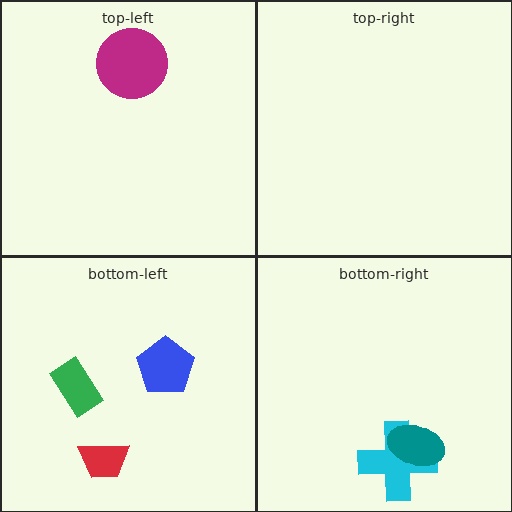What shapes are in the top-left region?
The magenta circle.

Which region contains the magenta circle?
The top-left region.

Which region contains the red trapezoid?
The bottom-left region.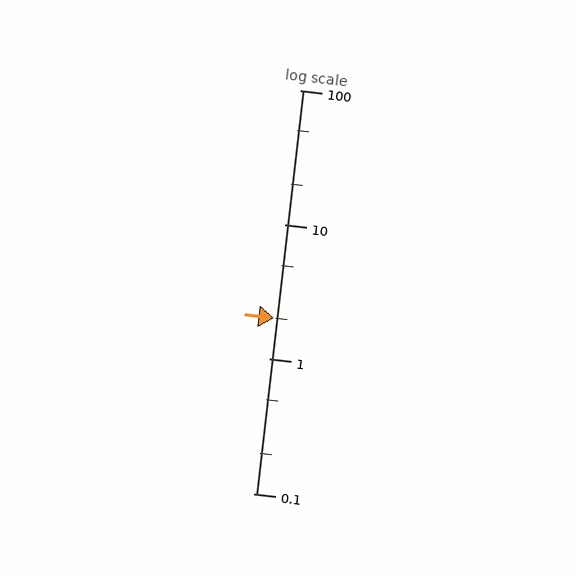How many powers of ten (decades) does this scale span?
The scale spans 3 decades, from 0.1 to 100.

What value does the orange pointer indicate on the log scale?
The pointer indicates approximately 2.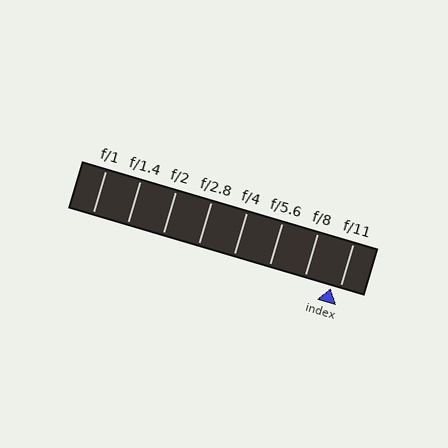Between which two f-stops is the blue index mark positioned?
The index mark is between f/8 and f/11.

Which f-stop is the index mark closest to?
The index mark is closest to f/11.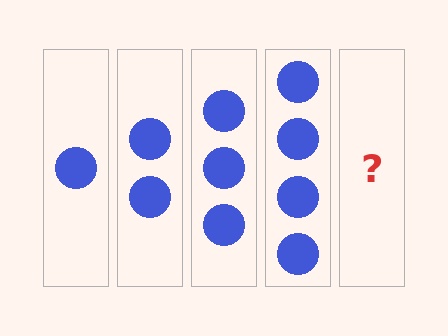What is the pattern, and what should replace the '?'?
The pattern is that each step adds one more circle. The '?' should be 5 circles.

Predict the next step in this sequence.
The next step is 5 circles.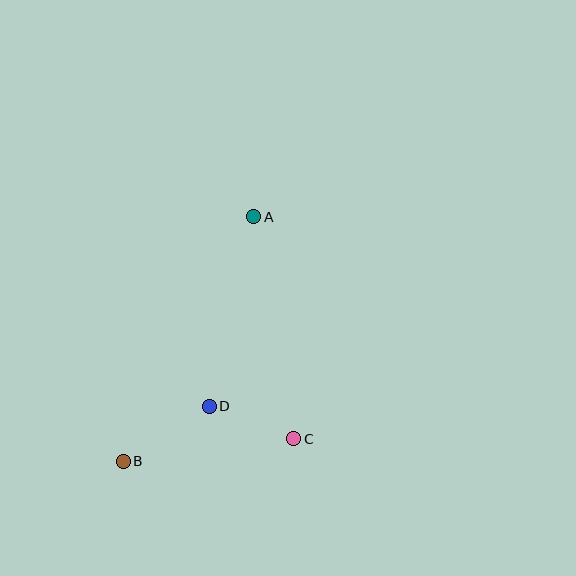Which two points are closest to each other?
Points C and D are closest to each other.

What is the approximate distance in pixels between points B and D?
The distance between B and D is approximately 102 pixels.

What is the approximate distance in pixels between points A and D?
The distance between A and D is approximately 195 pixels.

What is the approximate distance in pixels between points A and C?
The distance between A and C is approximately 226 pixels.